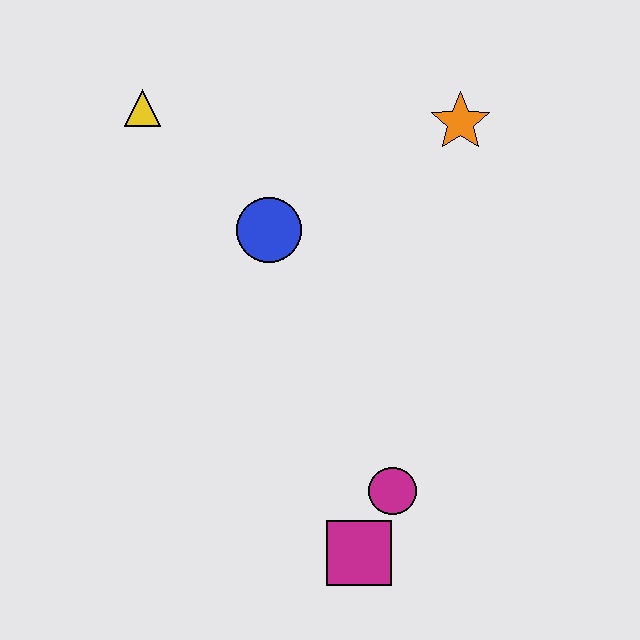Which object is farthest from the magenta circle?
The yellow triangle is farthest from the magenta circle.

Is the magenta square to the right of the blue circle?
Yes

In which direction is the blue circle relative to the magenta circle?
The blue circle is above the magenta circle.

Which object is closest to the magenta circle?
The magenta square is closest to the magenta circle.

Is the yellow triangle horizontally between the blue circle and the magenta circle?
No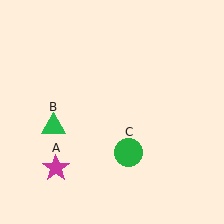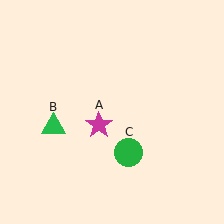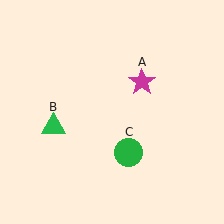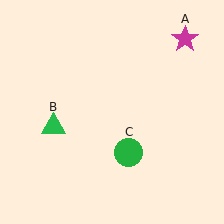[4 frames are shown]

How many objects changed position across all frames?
1 object changed position: magenta star (object A).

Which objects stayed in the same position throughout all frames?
Green triangle (object B) and green circle (object C) remained stationary.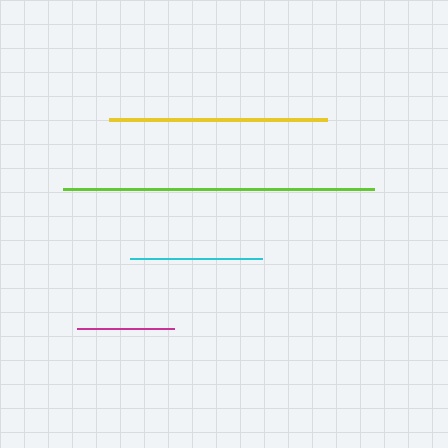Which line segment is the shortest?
The magenta line is the shortest at approximately 97 pixels.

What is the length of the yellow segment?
The yellow segment is approximately 218 pixels long.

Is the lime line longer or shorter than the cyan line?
The lime line is longer than the cyan line.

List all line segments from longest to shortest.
From longest to shortest: lime, yellow, cyan, magenta.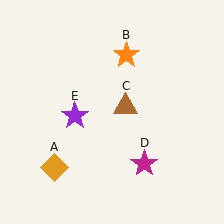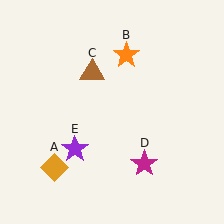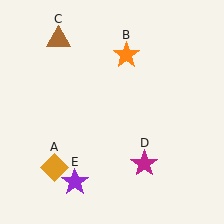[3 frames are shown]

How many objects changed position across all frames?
2 objects changed position: brown triangle (object C), purple star (object E).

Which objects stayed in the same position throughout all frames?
Orange diamond (object A) and orange star (object B) and magenta star (object D) remained stationary.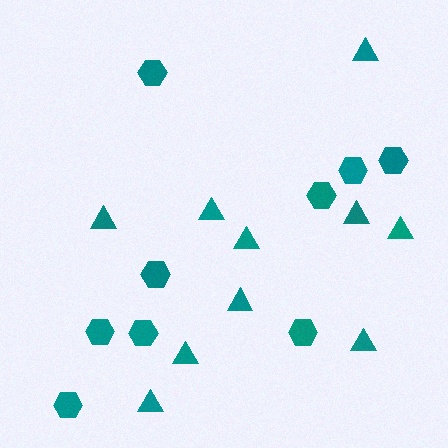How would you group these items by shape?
There are 2 groups: one group of triangles (10) and one group of hexagons (9).